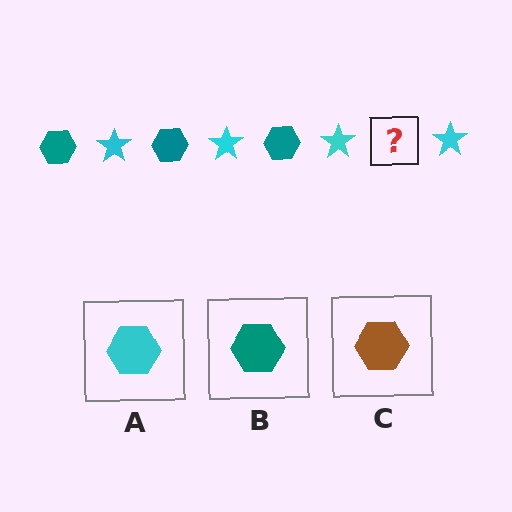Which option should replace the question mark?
Option B.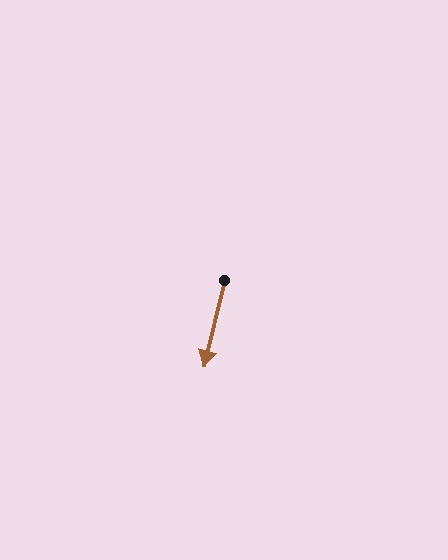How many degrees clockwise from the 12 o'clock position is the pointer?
Approximately 193 degrees.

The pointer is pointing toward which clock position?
Roughly 6 o'clock.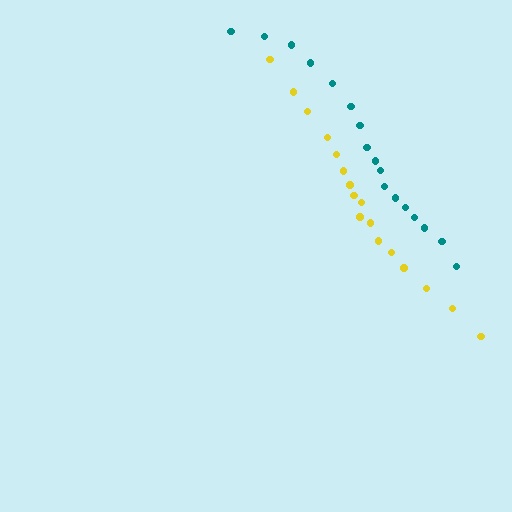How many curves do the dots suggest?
There are 2 distinct paths.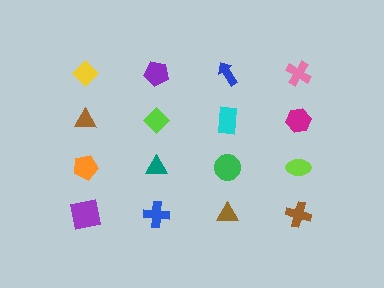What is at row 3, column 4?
A lime ellipse.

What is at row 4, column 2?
A blue cross.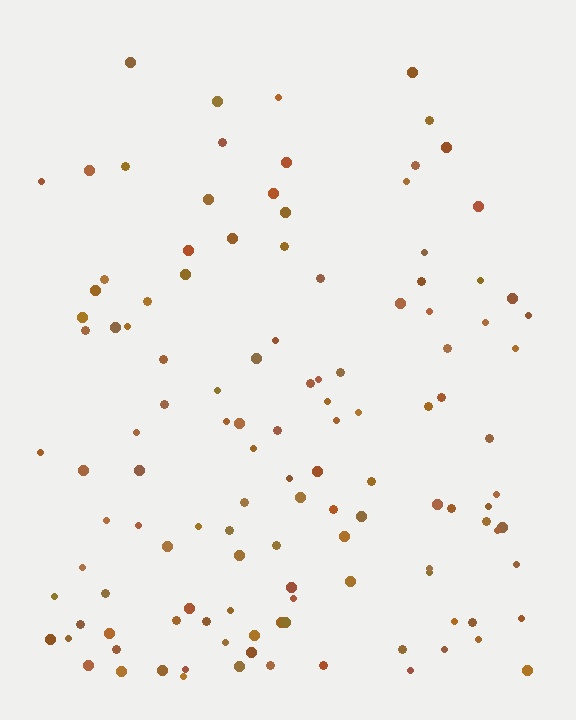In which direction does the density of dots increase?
From top to bottom, with the bottom side densest.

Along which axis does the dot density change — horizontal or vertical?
Vertical.